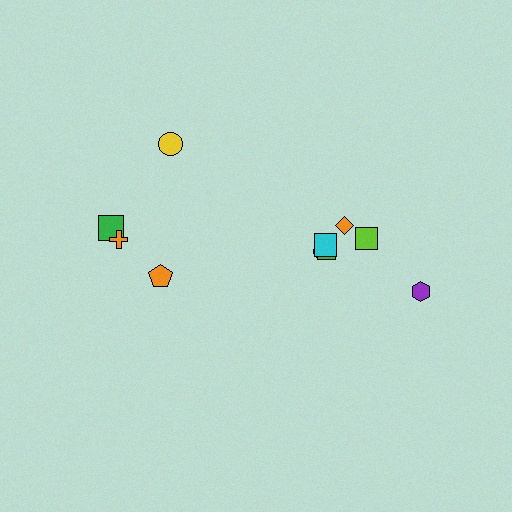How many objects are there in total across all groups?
There are 10 objects.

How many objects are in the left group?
There are 4 objects.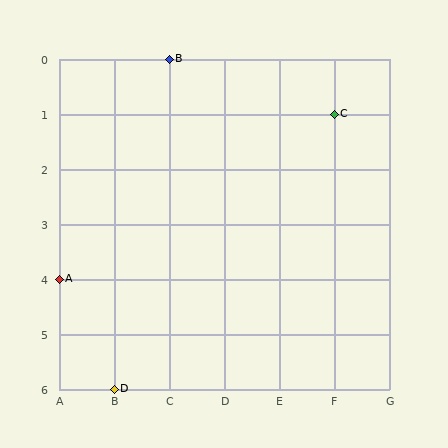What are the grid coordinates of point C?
Point C is at grid coordinates (F, 1).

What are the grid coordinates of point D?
Point D is at grid coordinates (B, 6).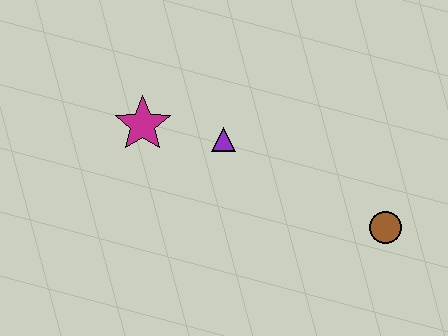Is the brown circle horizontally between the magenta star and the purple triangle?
No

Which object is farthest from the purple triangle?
The brown circle is farthest from the purple triangle.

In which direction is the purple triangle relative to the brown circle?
The purple triangle is to the left of the brown circle.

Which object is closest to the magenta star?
The purple triangle is closest to the magenta star.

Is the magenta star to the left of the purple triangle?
Yes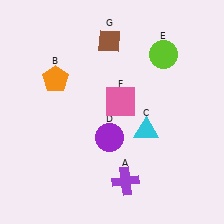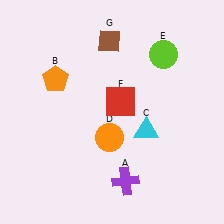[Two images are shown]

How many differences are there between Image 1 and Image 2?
There are 2 differences between the two images.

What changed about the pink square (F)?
In Image 1, F is pink. In Image 2, it changed to red.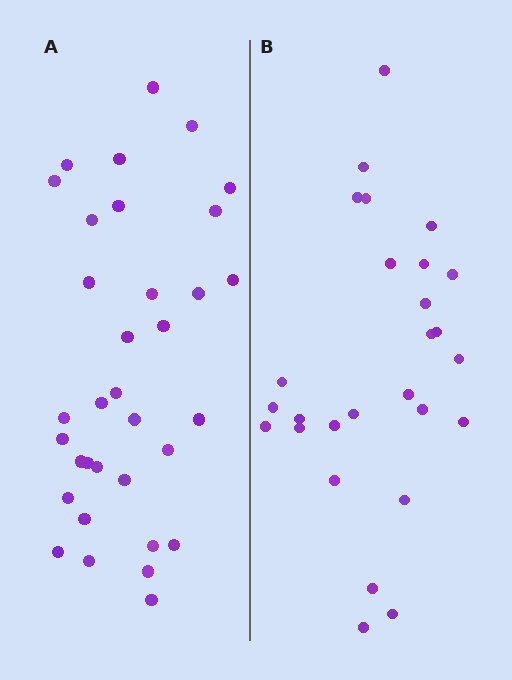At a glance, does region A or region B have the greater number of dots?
Region A (the left region) has more dots.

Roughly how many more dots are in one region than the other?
Region A has roughly 8 or so more dots than region B.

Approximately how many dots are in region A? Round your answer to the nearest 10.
About 30 dots. (The exact count is 34, which rounds to 30.)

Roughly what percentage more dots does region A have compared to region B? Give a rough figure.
About 25% more.